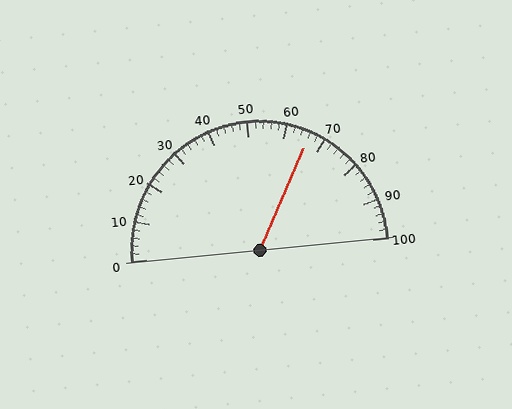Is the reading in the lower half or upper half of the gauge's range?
The reading is in the upper half of the range (0 to 100).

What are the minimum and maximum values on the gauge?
The gauge ranges from 0 to 100.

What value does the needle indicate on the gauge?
The needle indicates approximately 66.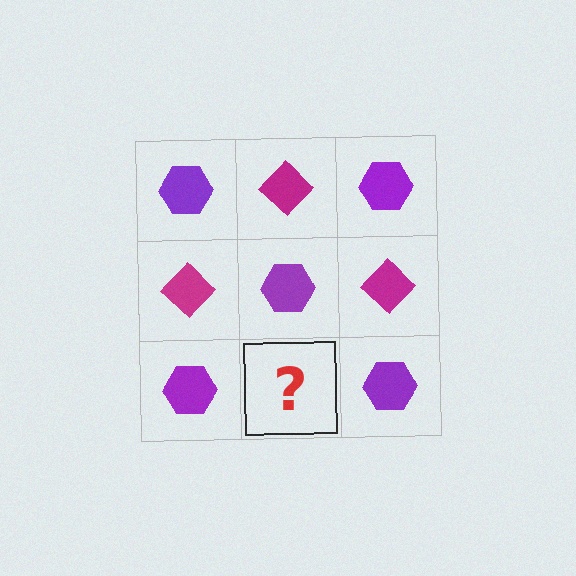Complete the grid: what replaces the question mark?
The question mark should be replaced with a magenta diamond.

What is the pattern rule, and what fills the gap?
The rule is that it alternates purple hexagon and magenta diamond in a checkerboard pattern. The gap should be filled with a magenta diamond.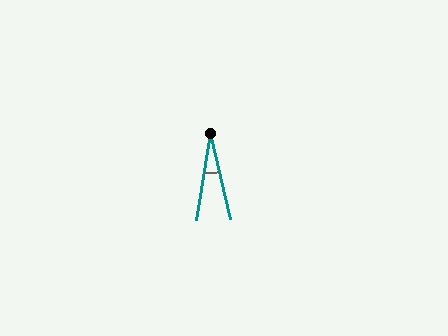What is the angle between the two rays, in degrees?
Approximately 23 degrees.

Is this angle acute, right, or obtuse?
It is acute.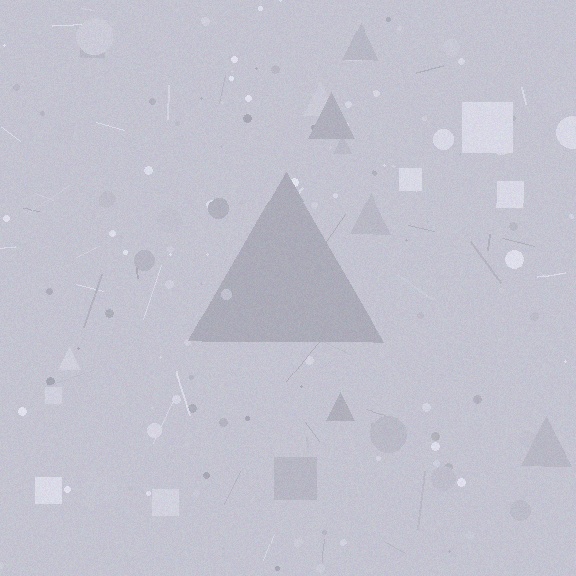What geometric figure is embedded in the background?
A triangle is embedded in the background.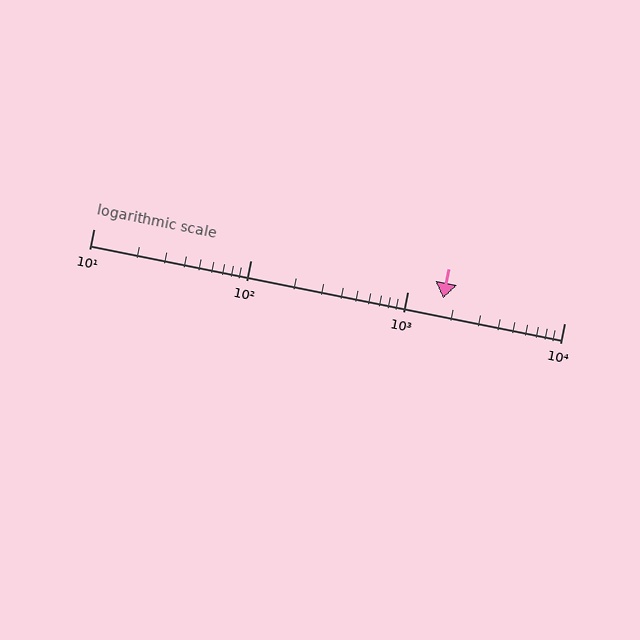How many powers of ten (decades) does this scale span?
The scale spans 3 decades, from 10 to 10000.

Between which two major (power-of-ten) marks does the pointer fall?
The pointer is between 1000 and 10000.